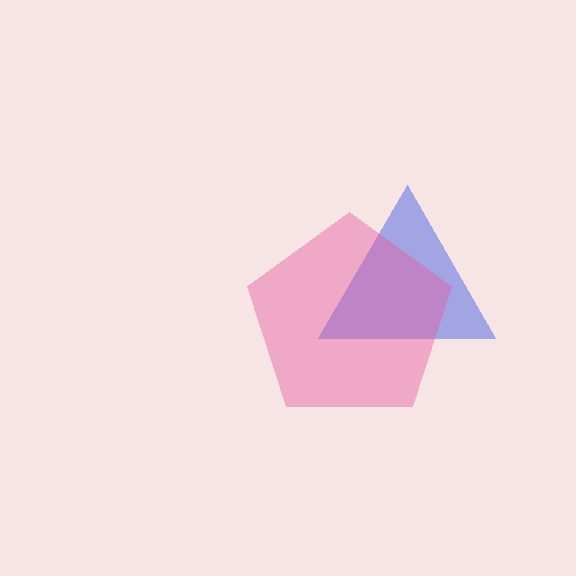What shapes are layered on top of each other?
The layered shapes are: a blue triangle, a pink pentagon.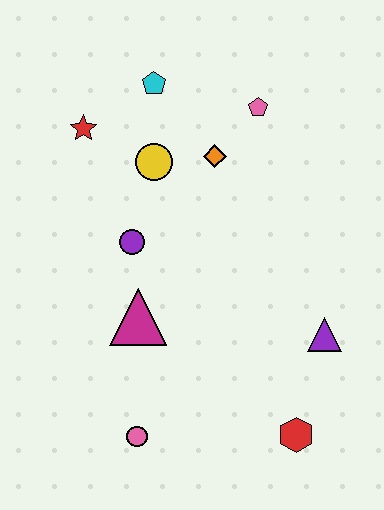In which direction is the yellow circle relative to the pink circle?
The yellow circle is above the pink circle.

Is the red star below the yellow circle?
No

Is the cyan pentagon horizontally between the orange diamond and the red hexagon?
No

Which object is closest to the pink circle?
The magenta triangle is closest to the pink circle.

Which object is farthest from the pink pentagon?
The pink circle is farthest from the pink pentagon.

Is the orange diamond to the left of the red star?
No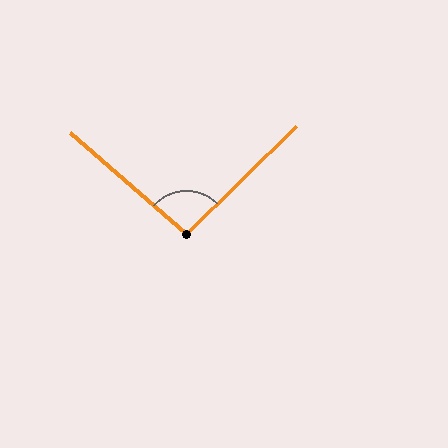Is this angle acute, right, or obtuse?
It is approximately a right angle.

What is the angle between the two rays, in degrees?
Approximately 94 degrees.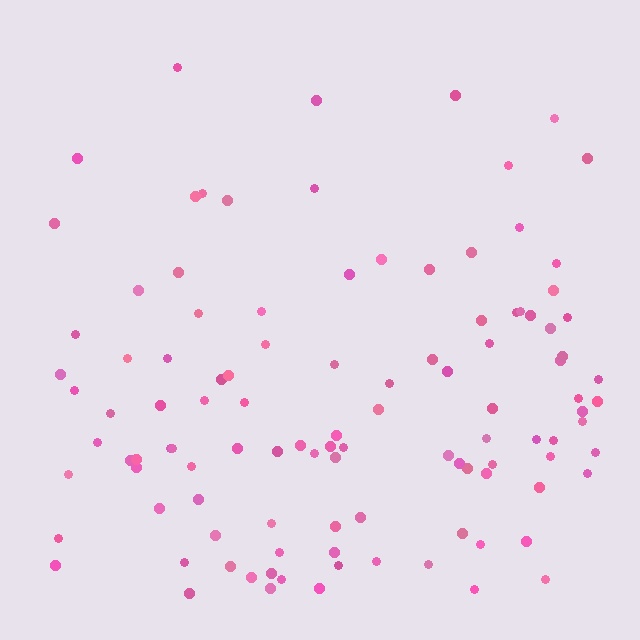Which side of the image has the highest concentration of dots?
The bottom.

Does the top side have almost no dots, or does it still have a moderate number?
Still a moderate number, just noticeably fewer than the bottom.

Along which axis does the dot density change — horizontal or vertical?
Vertical.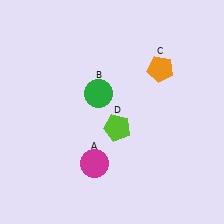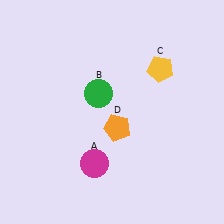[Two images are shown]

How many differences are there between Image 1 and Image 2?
There are 2 differences between the two images.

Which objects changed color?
C changed from orange to yellow. D changed from lime to orange.